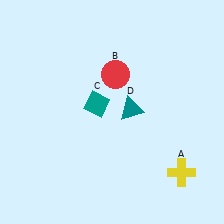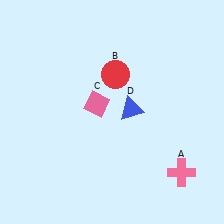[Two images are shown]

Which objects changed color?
A changed from yellow to pink. C changed from teal to pink. D changed from teal to blue.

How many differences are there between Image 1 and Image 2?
There are 3 differences between the two images.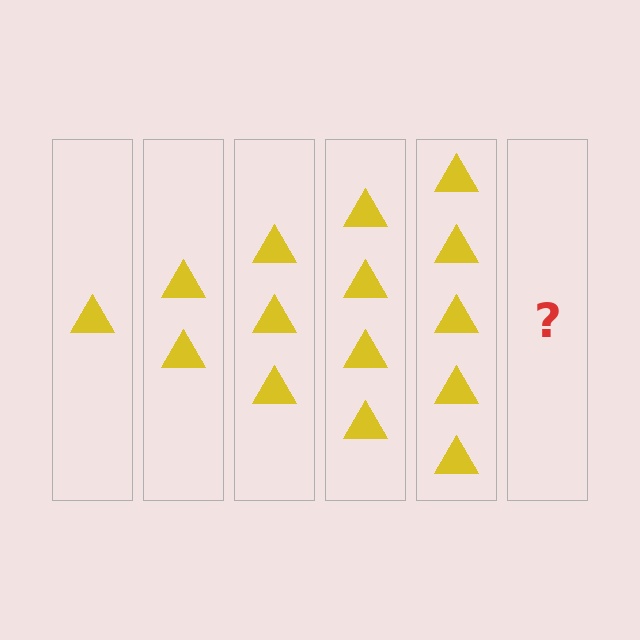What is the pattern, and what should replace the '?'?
The pattern is that each step adds one more triangle. The '?' should be 6 triangles.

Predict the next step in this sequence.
The next step is 6 triangles.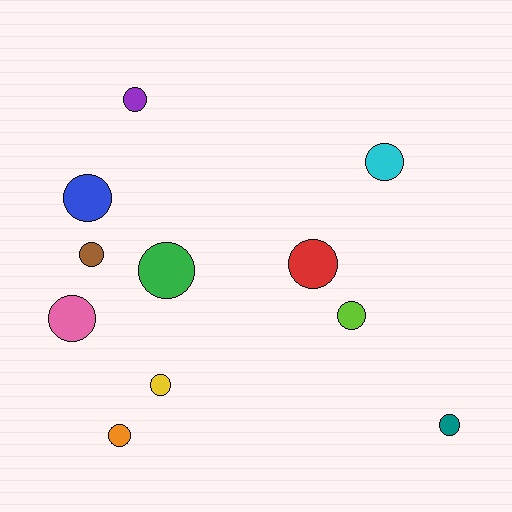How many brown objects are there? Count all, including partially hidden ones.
There is 1 brown object.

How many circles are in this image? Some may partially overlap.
There are 11 circles.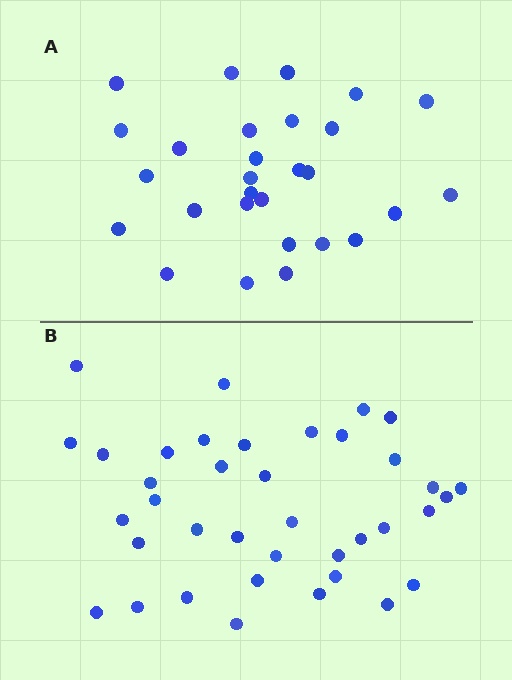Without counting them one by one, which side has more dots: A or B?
Region B (the bottom region) has more dots.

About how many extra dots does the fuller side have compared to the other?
Region B has roughly 10 or so more dots than region A.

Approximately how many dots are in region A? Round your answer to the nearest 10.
About 30 dots. (The exact count is 28, which rounds to 30.)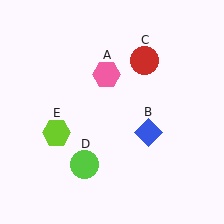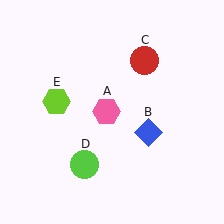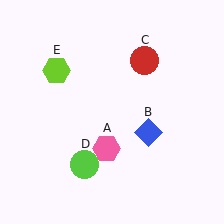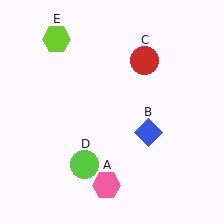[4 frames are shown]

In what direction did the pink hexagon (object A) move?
The pink hexagon (object A) moved down.